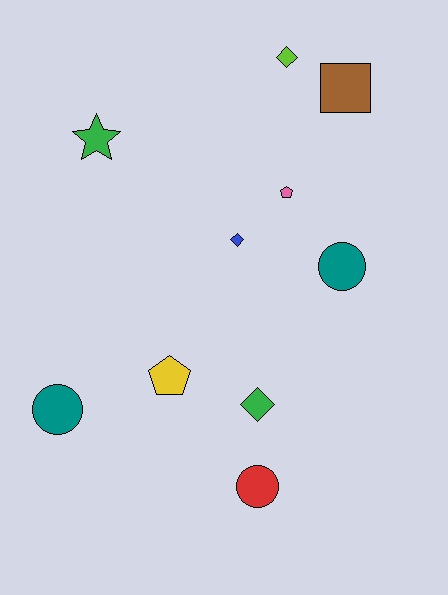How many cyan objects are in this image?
There are no cyan objects.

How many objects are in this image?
There are 10 objects.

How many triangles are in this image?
There are no triangles.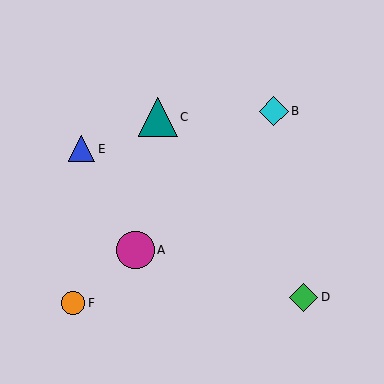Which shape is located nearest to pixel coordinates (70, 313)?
The orange circle (labeled F) at (73, 303) is nearest to that location.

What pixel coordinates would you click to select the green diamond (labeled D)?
Click at (304, 297) to select the green diamond D.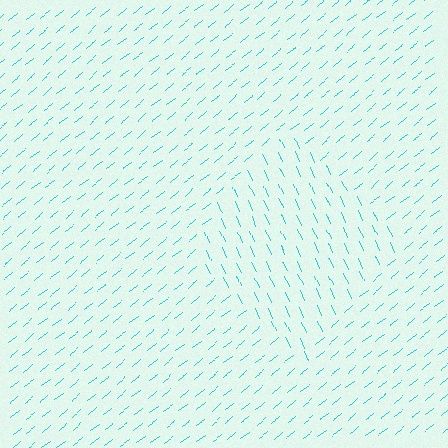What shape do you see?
I see a diamond.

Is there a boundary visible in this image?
Yes, there is a texture boundary formed by a change in line orientation.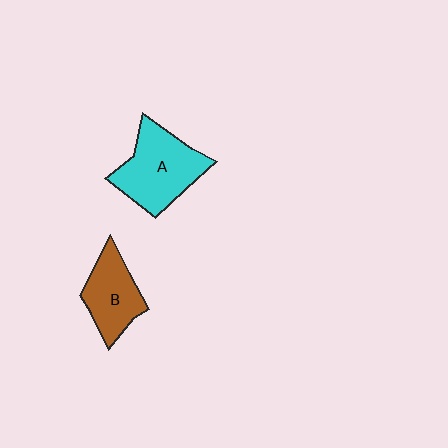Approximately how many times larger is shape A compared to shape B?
Approximately 1.4 times.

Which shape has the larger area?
Shape A (cyan).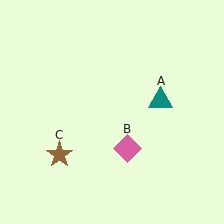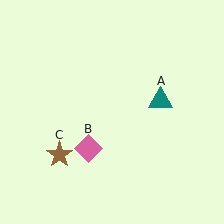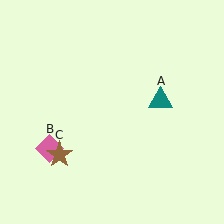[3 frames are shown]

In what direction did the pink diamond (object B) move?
The pink diamond (object B) moved left.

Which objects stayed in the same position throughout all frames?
Teal triangle (object A) and brown star (object C) remained stationary.